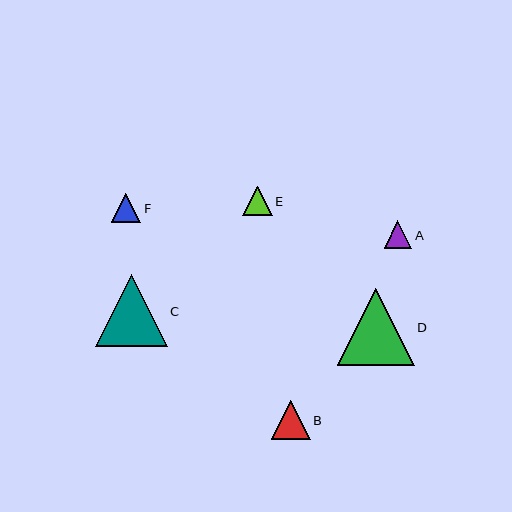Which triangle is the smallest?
Triangle A is the smallest with a size of approximately 28 pixels.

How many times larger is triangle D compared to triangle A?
Triangle D is approximately 2.8 times the size of triangle A.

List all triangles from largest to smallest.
From largest to smallest: D, C, B, E, F, A.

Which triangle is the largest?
Triangle D is the largest with a size of approximately 77 pixels.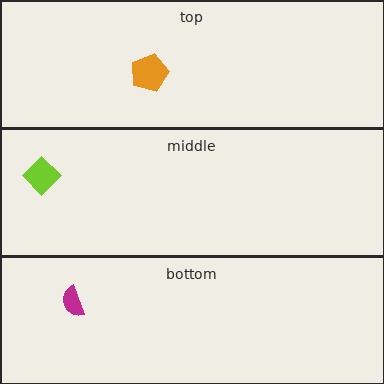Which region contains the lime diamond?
The middle region.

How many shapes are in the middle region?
1.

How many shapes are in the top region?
1.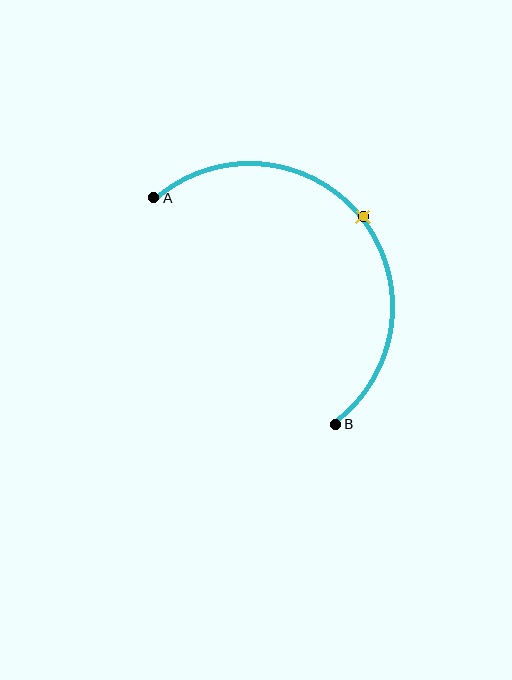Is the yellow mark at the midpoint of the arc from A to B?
Yes. The yellow mark lies on the arc at equal arc-length from both A and B — it is the arc midpoint.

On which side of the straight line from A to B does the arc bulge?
The arc bulges above and to the right of the straight line connecting A and B.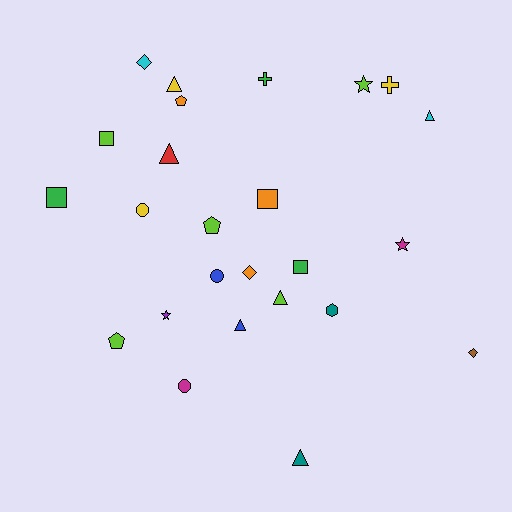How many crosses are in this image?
There are 2 crosses.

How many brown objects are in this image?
There is 1 brown object.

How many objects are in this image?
There are 25 objects.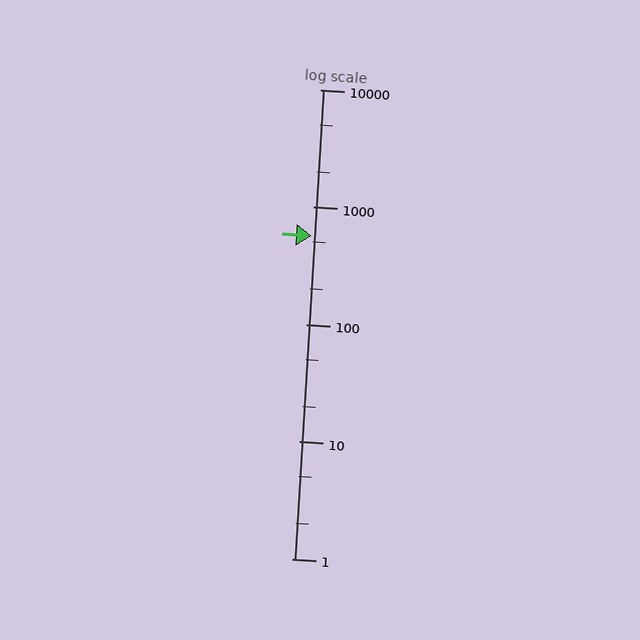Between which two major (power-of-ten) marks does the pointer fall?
The pointer is between 100 and 1000.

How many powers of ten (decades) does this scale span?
The scale spans 4 decades, from 1 to 10000.